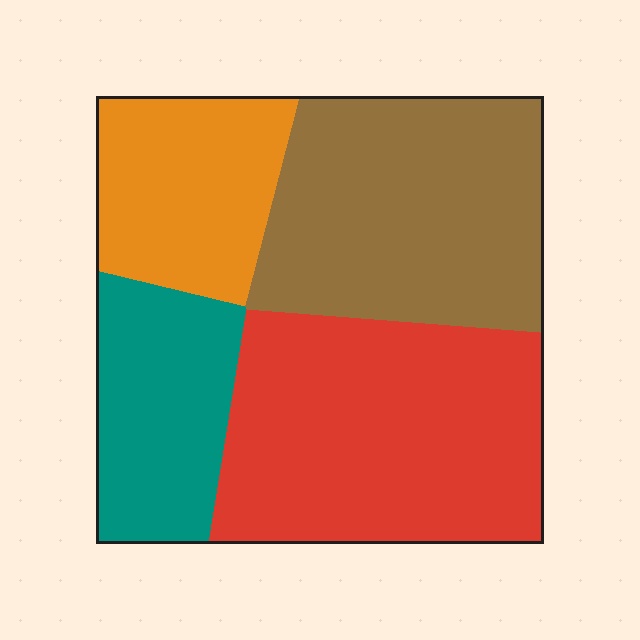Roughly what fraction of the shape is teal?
Teal takes up about one sixth (1/6) of the shape.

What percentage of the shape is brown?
Brown covers roughly 30% of the shape.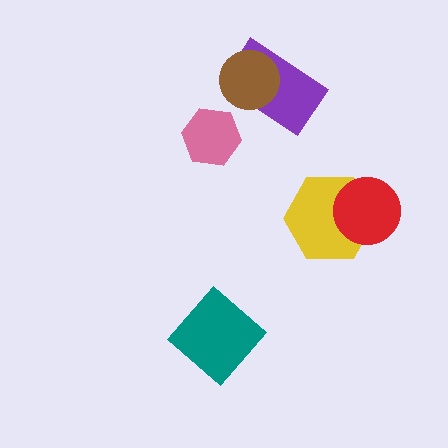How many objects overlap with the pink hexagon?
0 objects overlap with the pink hexagon.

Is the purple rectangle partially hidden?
Yes, it is partially covered by another shape.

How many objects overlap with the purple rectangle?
1 object overlaps with the purple rectangle.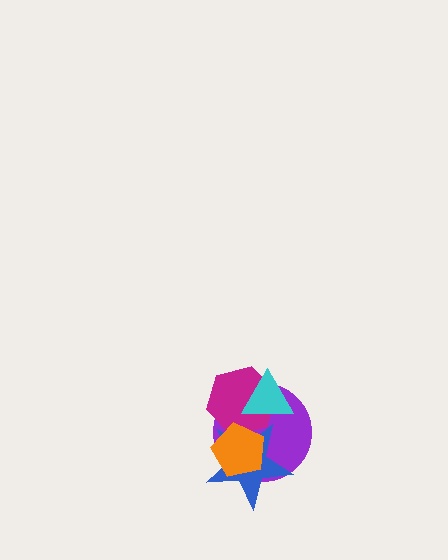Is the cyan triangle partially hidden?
Yes, it is partially covered by another shape.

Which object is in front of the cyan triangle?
The blue star is in front of the cyan triangle.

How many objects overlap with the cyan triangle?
3 objects overlap with the cyan triangle.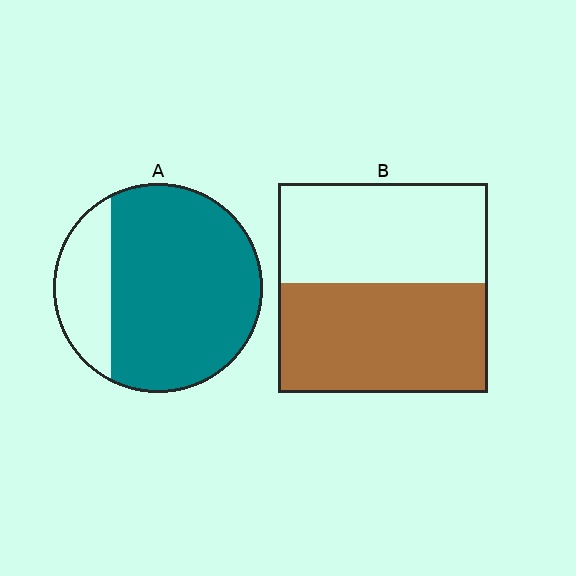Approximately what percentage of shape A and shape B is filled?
A is approximately 80% and B is approximately 50%.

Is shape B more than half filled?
Roughly half.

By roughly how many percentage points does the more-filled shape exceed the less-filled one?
By roughly 25 percentage points (A over B).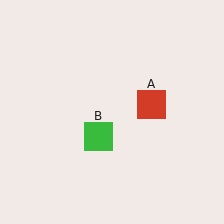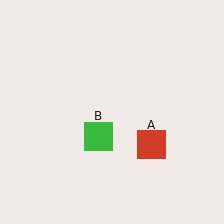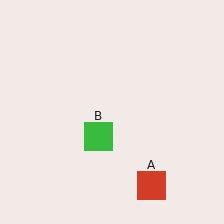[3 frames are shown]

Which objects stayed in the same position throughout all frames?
Green square (object B) remained stationary.